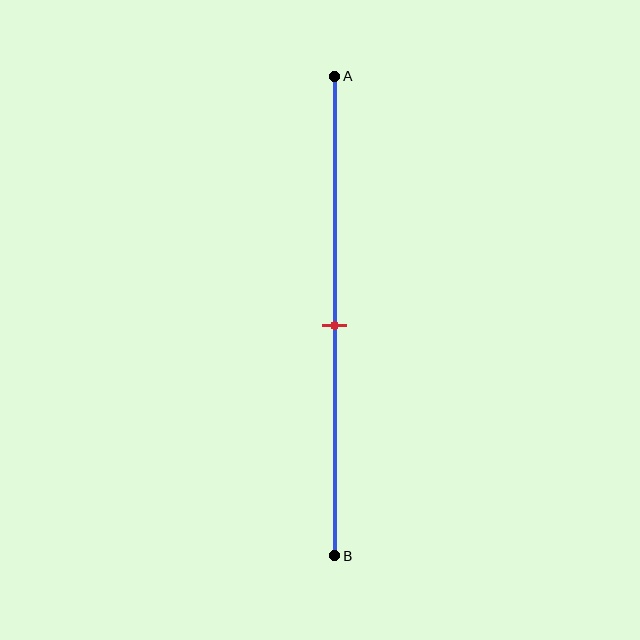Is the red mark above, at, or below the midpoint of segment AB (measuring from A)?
The red mark is approximately at the midpoint of segment AB.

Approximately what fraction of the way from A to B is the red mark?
The red mark is approximately 50% of the way from A to B.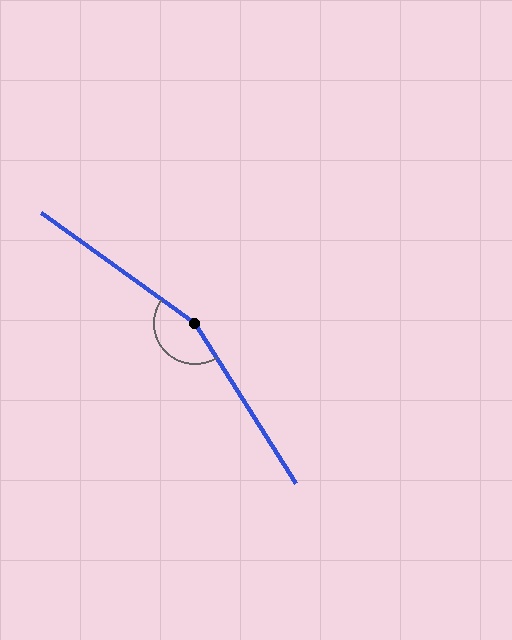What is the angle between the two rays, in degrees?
Approximately 158 degrees.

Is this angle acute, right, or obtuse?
It is obtuse.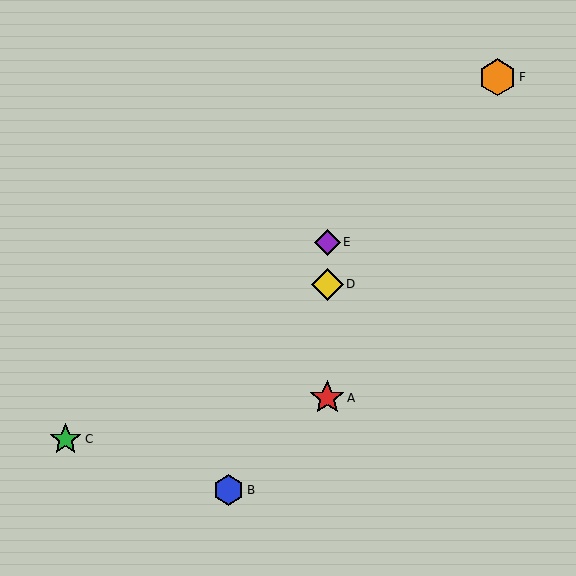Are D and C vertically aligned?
No, D is at x≈327 and C is at x≈66.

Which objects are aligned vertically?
Objects A, D, E are aligned vertically.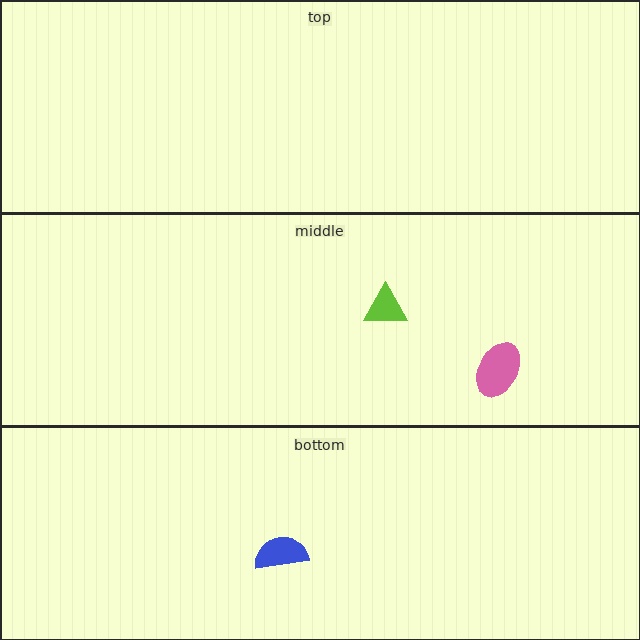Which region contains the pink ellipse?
The middle region.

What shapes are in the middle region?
The lime triangle, the pink ellipse.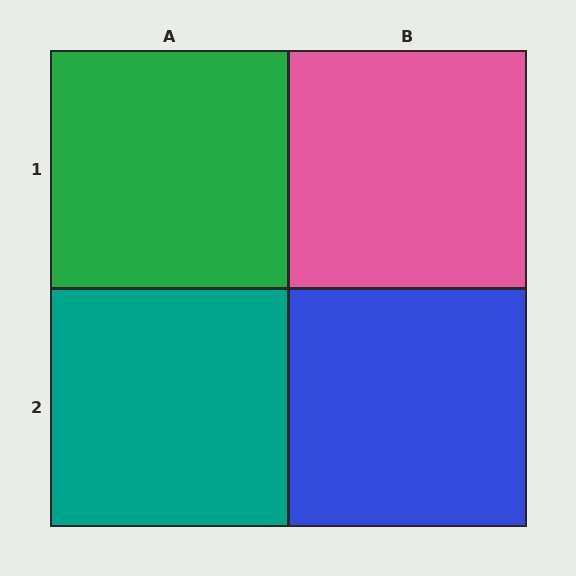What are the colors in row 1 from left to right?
Green, pink.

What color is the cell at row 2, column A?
Teal.